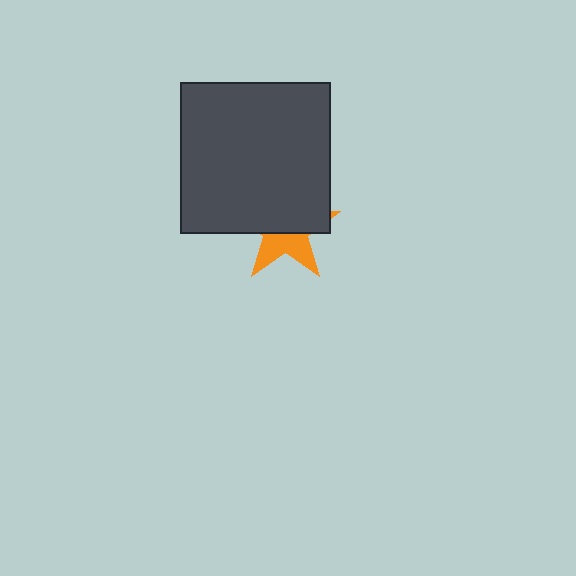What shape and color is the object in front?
The object in front is a dark gray square.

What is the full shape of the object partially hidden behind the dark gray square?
The partially hidden object is an orange star.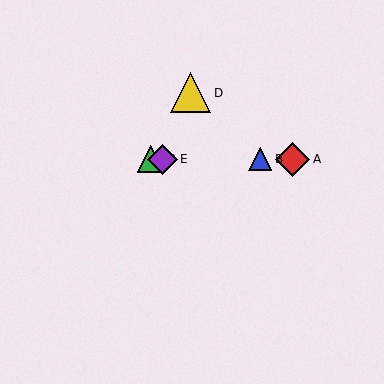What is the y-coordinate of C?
Object C is at y≈159.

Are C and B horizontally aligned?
Yes, both are at y≈159.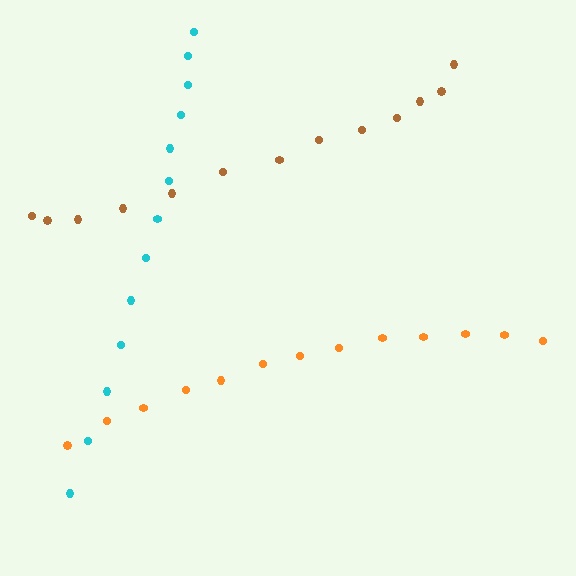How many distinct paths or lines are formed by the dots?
There are 3 distinct paths.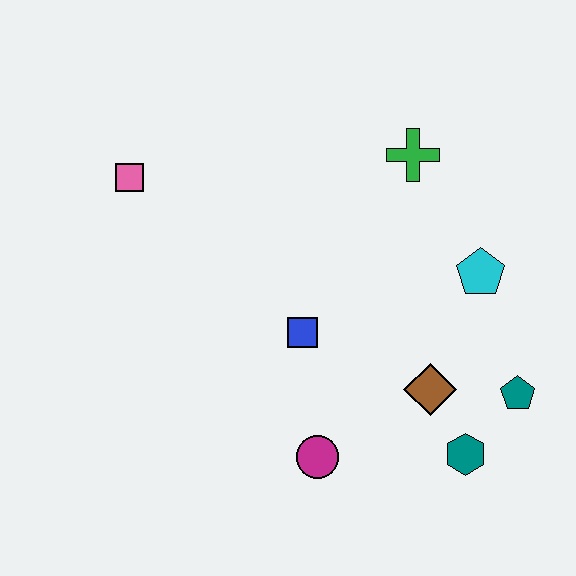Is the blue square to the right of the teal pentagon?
No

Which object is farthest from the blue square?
The pink square is farthest from the blue square.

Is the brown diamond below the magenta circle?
No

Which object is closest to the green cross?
The cyan pentagon is closest to the green cross.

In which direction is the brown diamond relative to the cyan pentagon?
The brown diamond is below the cyan pentagon.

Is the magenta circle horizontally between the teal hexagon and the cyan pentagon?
No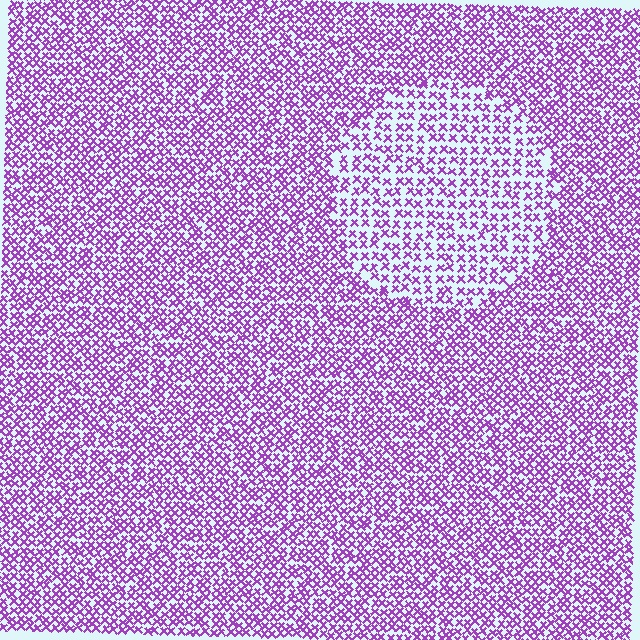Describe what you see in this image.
The image contains small purple elements arranged at two different densities. A circle-shaped region is visible where the elements are less densely packed than the surrounding area.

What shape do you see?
I see a circle.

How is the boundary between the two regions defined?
The boundary is defined by a change in element density (approximately 1.7x ratio). All elements are the same color, size, and shape.